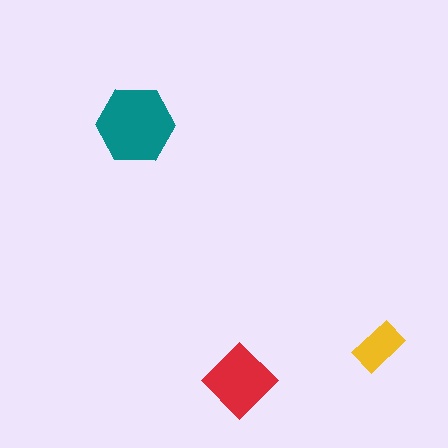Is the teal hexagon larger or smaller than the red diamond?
Larger.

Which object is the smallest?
The yellow rectangle.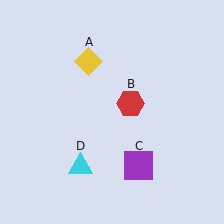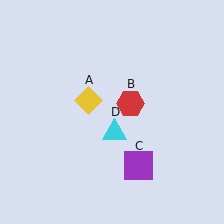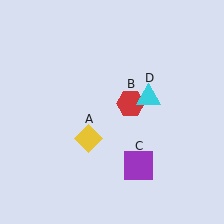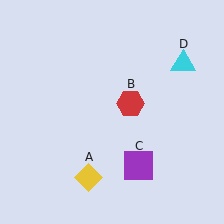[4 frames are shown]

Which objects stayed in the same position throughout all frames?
Red hexagon (object B) and purple square (object C) remained stationary.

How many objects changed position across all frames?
2 objects changed position: yellow diamond (object A), cyan triangle (object D).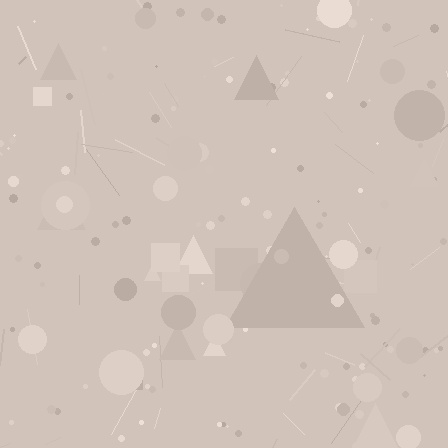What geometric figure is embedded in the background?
A triangle is embedded in the background.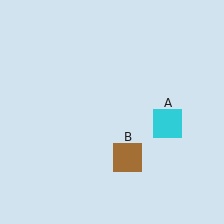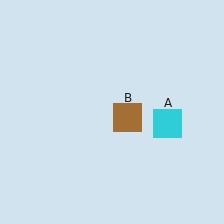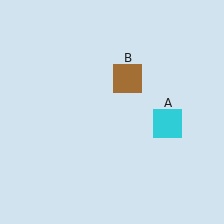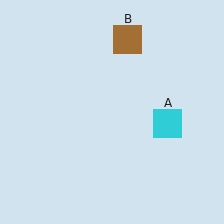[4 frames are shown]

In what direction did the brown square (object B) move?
The brown square (object B) moved up.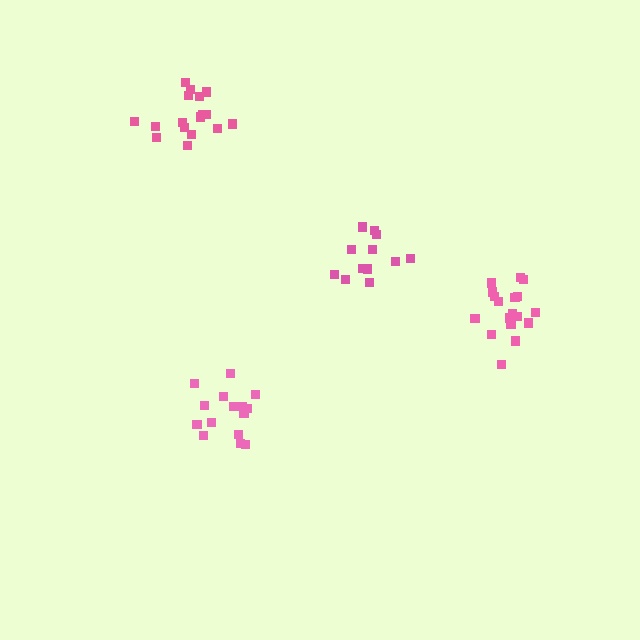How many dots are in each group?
Group 1: 15 dots, Group 2: 12 dots, Group 3: 18 dots, Group 4: 17 dots (62 total).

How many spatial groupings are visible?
There are 4 spatial groupings.